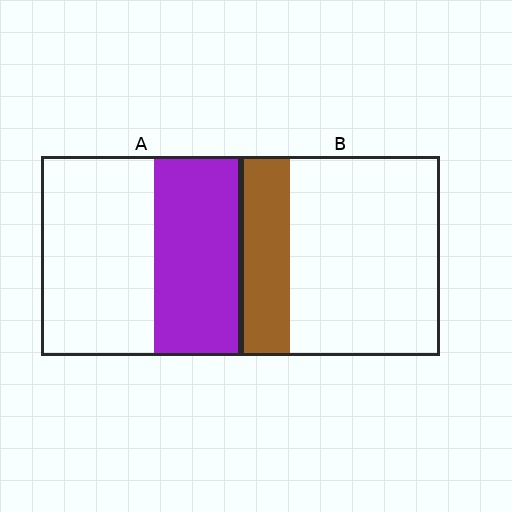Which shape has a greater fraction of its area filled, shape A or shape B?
Shape A.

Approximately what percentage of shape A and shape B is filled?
A is approximately 45% and B is approximately 25%.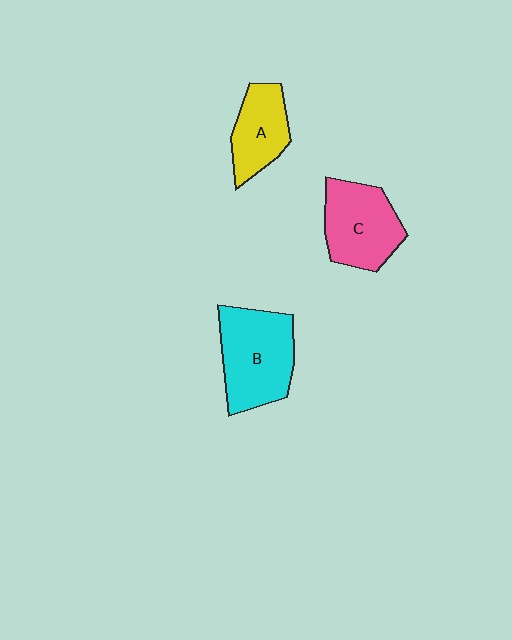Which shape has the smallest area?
Shape A (yellow).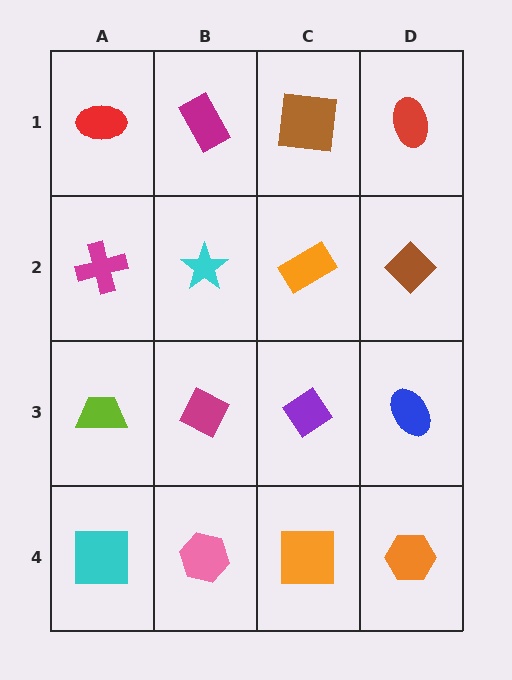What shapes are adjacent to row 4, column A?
A lime trapezoid (row 3, column A), a pink hexagon (row 4, column B).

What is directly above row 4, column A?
A lime trapezoid.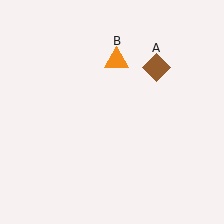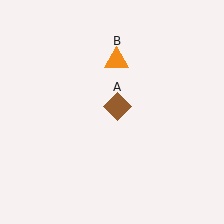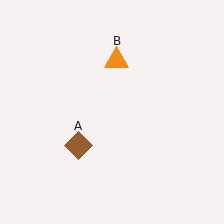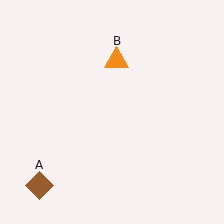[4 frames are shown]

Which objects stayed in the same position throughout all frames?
Orange triangle (object B) remained stationary.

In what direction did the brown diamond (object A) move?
The brown diamond (object A) moved down and to the left.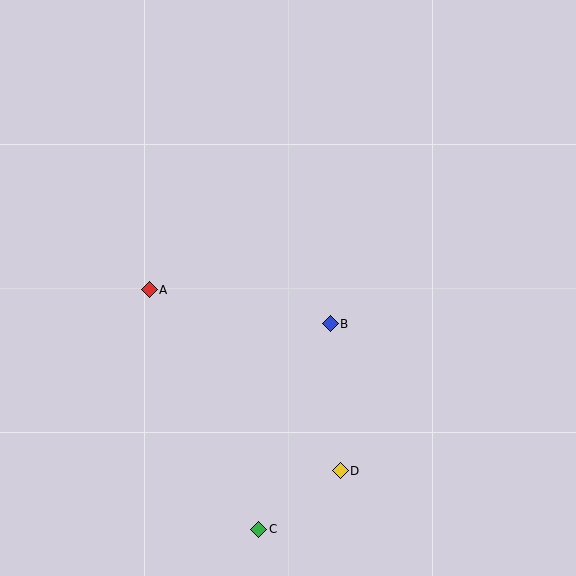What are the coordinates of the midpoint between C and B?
The midpoint between C and B is at (294, 427).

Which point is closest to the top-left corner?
Point A is closest to the top-left corner.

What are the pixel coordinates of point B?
Point B is at (330, 324).